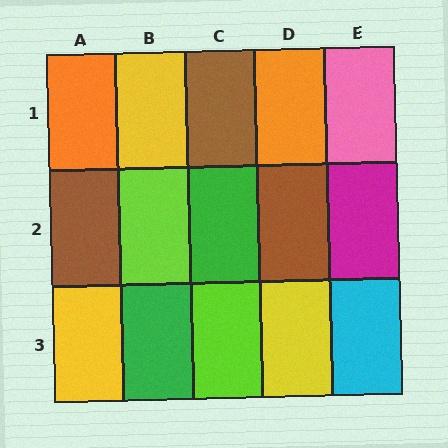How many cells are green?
2 cells are green.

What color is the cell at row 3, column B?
Green.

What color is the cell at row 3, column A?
Yellow.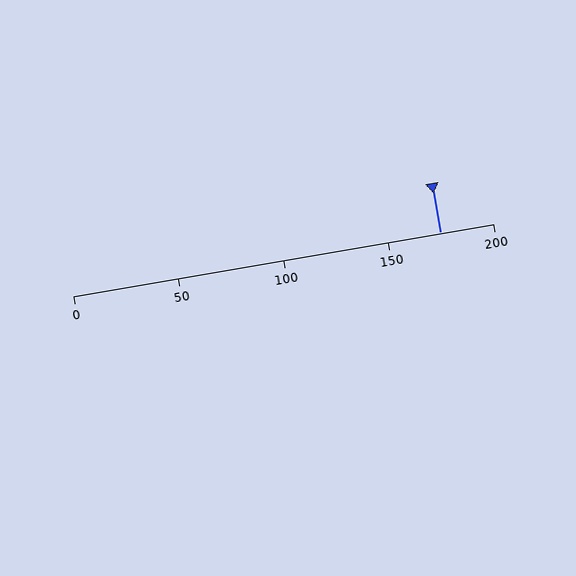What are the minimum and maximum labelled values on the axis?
The axis runs from 0 to 200.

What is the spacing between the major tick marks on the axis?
The major ticks are spaced 50 apart.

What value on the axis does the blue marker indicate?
The marker indicates approximately 175.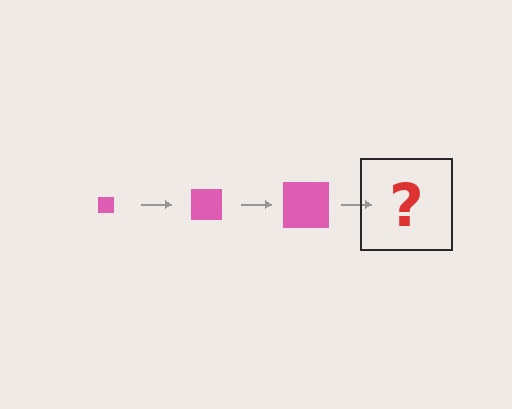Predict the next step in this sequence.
The next step is a pink square, larger than the previous one.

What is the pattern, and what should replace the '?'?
The pattern is that the square gets progressively larger each step. The '?' should be a pink square, larger than the previous one.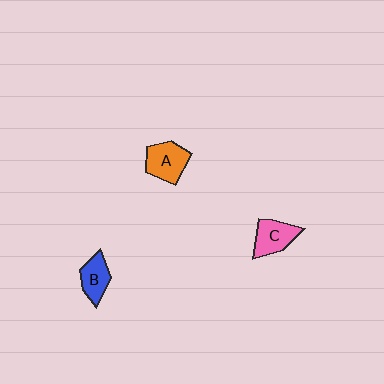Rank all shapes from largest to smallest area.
From largest to smallest: A (orange), C (pink), B (blue).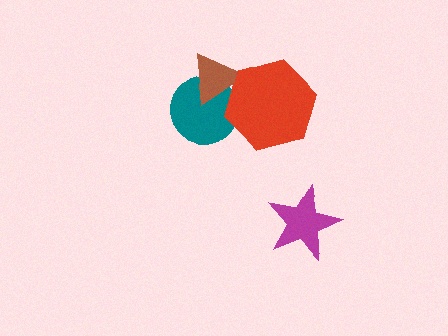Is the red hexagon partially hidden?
No, no other shape covers it.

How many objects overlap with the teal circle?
2 objects overlap with the teal circle.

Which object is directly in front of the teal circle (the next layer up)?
The brown triangle is directly in front of the teal circle.